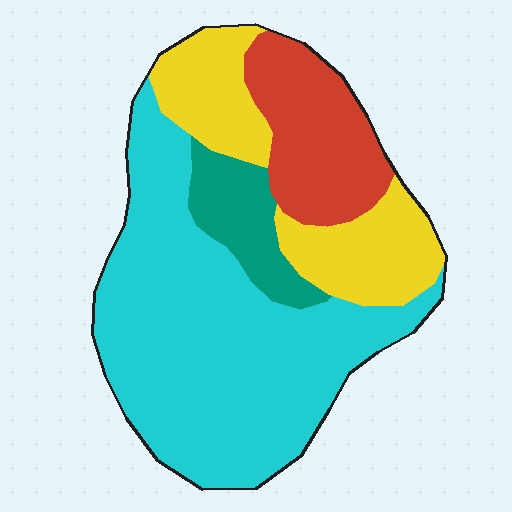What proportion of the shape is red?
Red covers about 15% of the shape.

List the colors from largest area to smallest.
From largest to smallest: cyan, yellow, red, teal.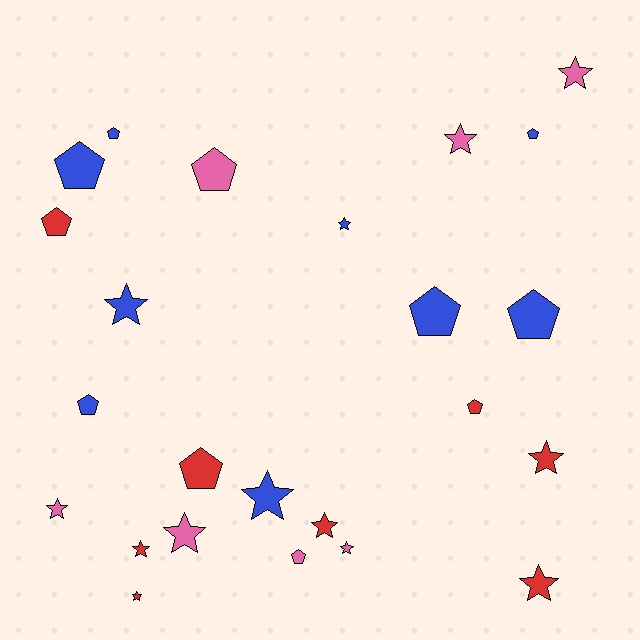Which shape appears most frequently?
Star, with 13 objects.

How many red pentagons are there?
There are 3 red pentagons.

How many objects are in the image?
There are 24 objects.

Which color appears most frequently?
Blue, with 9 objects.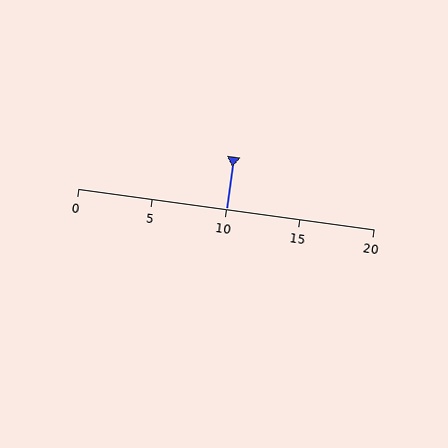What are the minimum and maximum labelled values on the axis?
The axis runs from 0 to 20.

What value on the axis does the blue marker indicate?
The marker indicates approximately 10.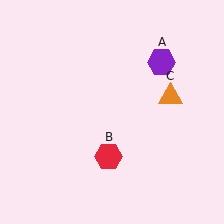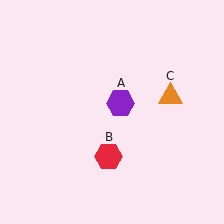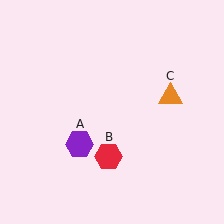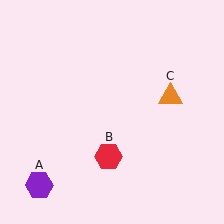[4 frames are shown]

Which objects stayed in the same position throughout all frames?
Red hexagon (object B) and orange triangle (object C) remained stationary.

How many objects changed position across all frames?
1 object changed position: purple hexagon (object A).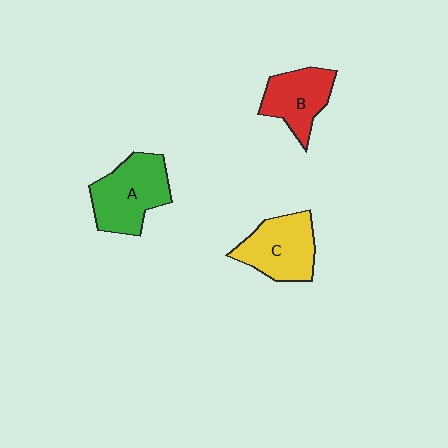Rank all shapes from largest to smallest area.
From largest to smallest: A (green), C (yellow), B (red).